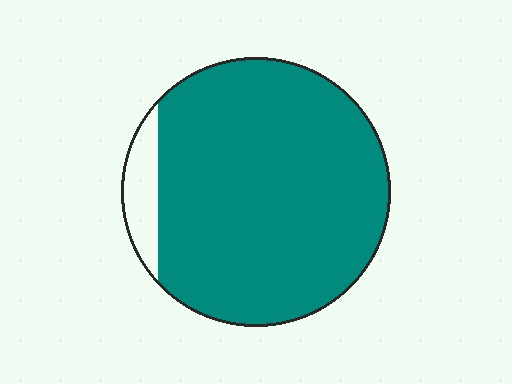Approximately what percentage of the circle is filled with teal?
Approximately 90%.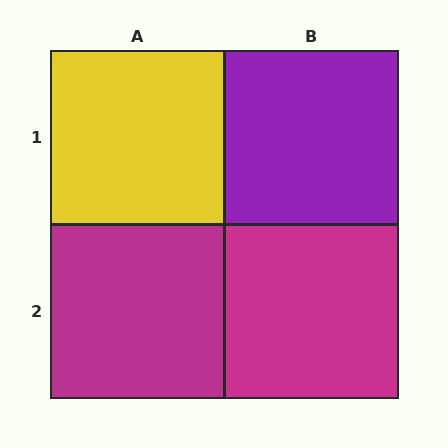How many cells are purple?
1 cell is purple.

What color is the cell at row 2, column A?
Magenta.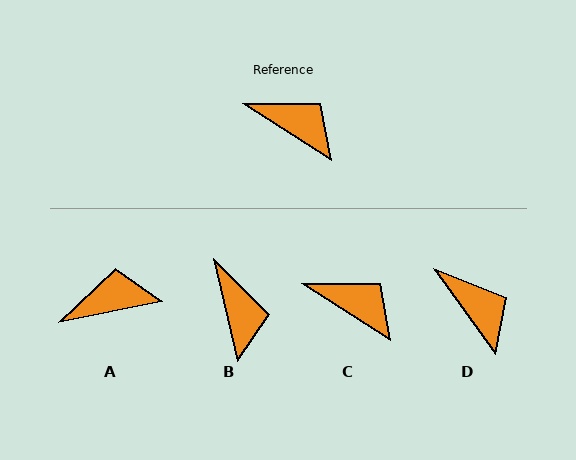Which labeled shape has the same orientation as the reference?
C.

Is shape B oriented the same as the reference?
No, it is off by about 45 degrees.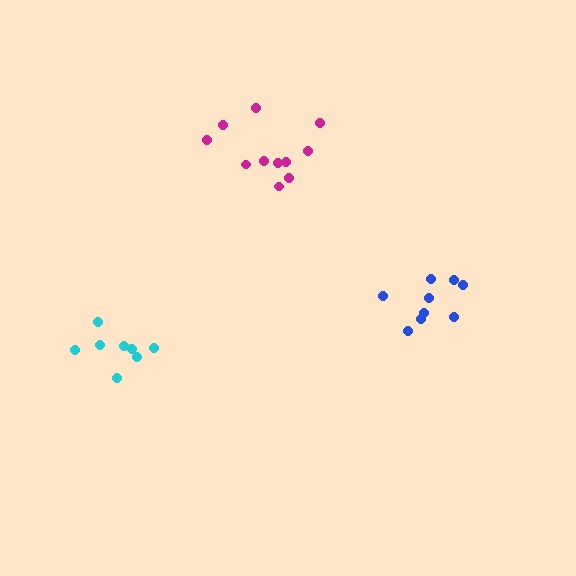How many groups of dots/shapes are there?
There are 3 groups.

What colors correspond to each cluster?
The clusters are colored: cyan, magenta, blue.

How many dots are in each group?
Group 1: 8 dots, Group 2: 12 dots, Group 3: 9 dots (29 total).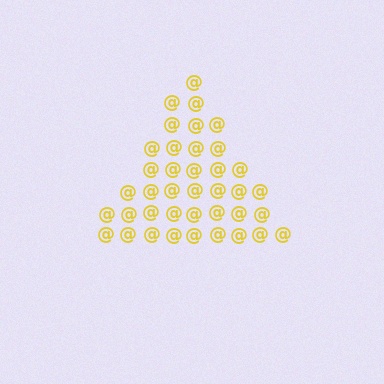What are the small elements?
The small elements are at signs.